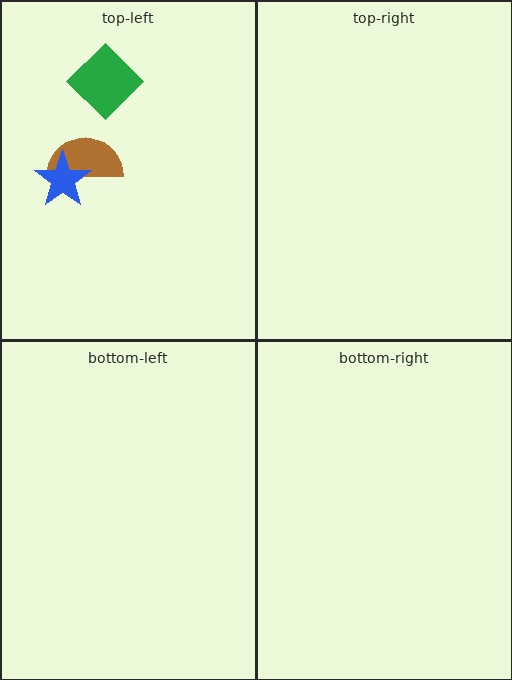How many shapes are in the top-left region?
3.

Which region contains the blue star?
The top-left region.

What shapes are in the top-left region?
The brown semicircle, the green diamond, the blue star.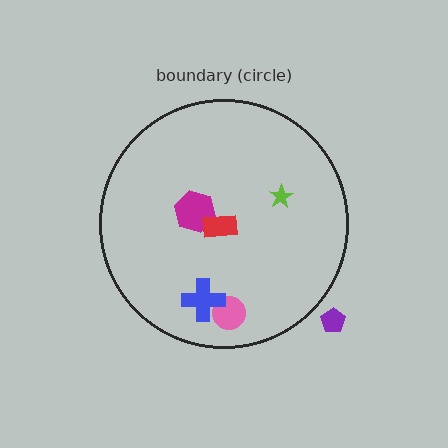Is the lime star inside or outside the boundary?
Inside.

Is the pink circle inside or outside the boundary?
Inside.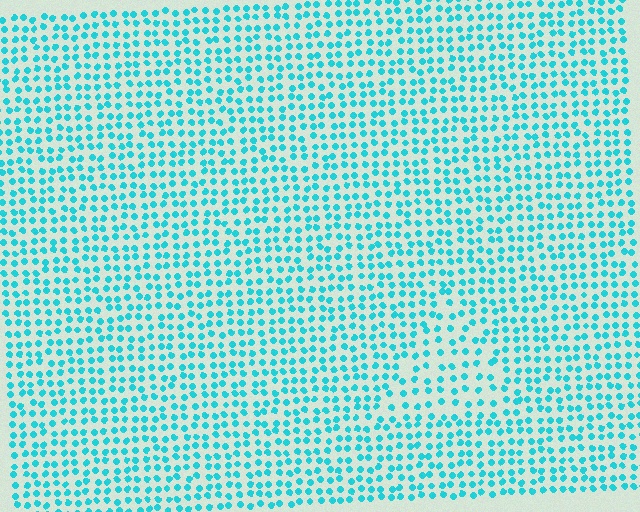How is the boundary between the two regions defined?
The boundary is defined by a change in element density (approximately 1.5x ratio). All elements are the same color, size, and shape.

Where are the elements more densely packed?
The elements are more densely packed outside the triangle boundary.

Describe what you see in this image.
The image contains small cyan elements arranged at two different densities. A triangle-shaped region is visible where the elements are less densely packed than the surrounding area.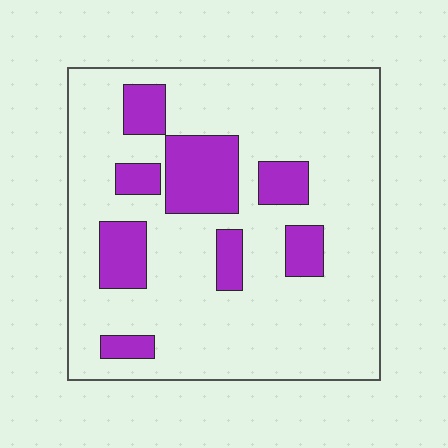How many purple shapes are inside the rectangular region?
8.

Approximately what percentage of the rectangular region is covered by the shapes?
Approximately 20%.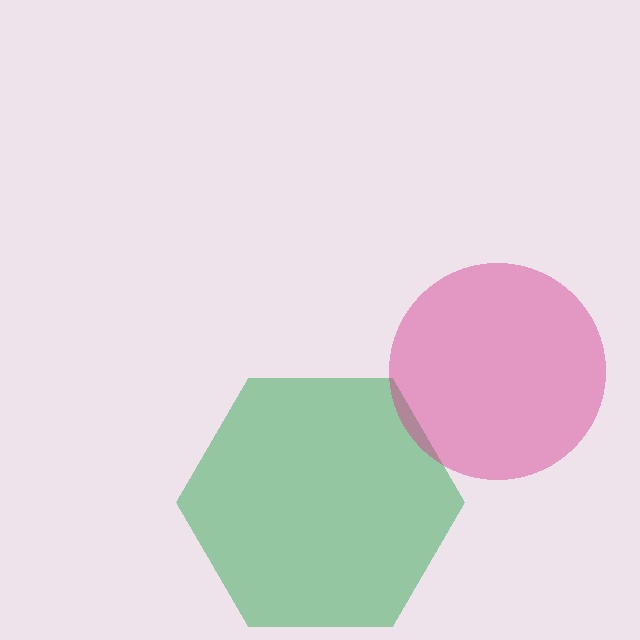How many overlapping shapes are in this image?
There are 2 overlapping shapes in the image.